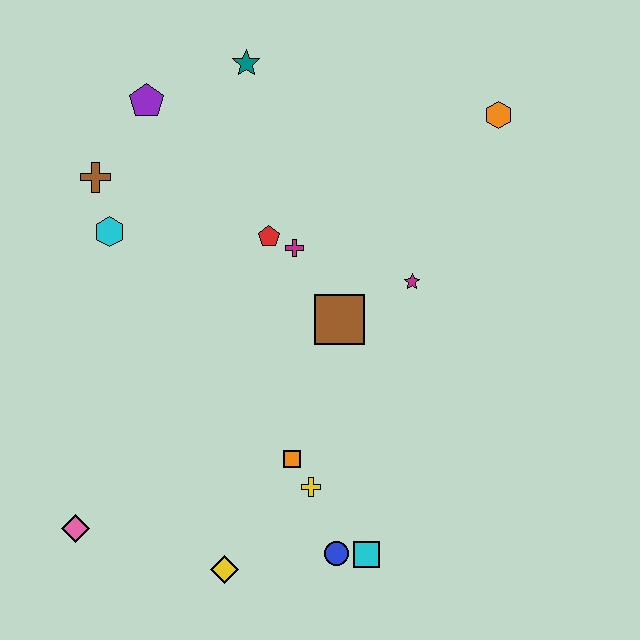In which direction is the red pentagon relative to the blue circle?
The red pentagon is above the blue circle.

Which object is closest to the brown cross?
The cyan hexagon is closest to the brown cross.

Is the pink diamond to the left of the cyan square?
Yes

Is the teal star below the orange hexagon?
No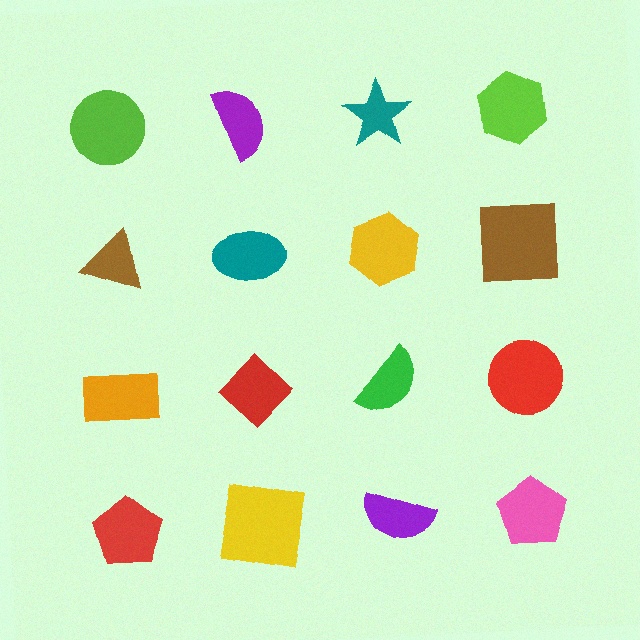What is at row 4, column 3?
A purple semicircle.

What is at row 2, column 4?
A brown square.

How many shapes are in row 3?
4 shapes.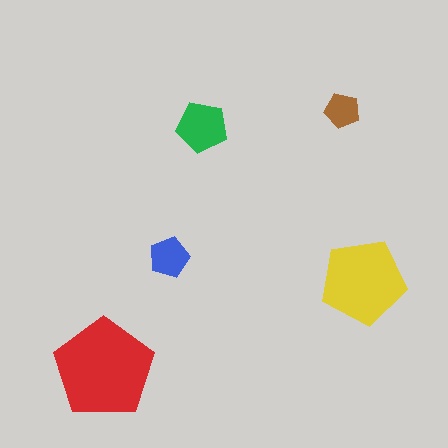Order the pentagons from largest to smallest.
the red one, the yellow one, the green one, the blue one, the brown one.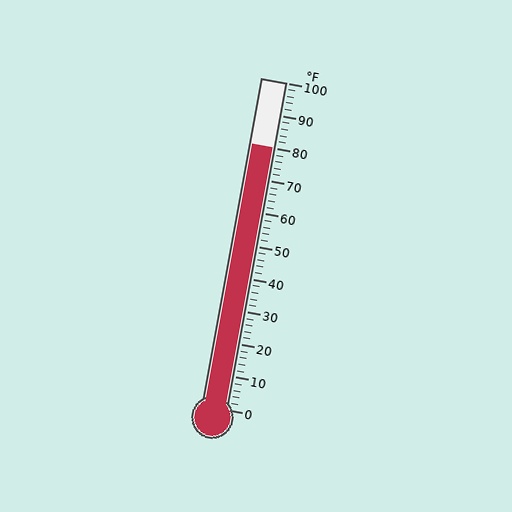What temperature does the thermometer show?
The thermometer shows approximately 80°F.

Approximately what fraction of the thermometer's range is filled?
The thermometer is filled to approximately 80% of its range.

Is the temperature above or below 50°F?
The temperature is above 50°F.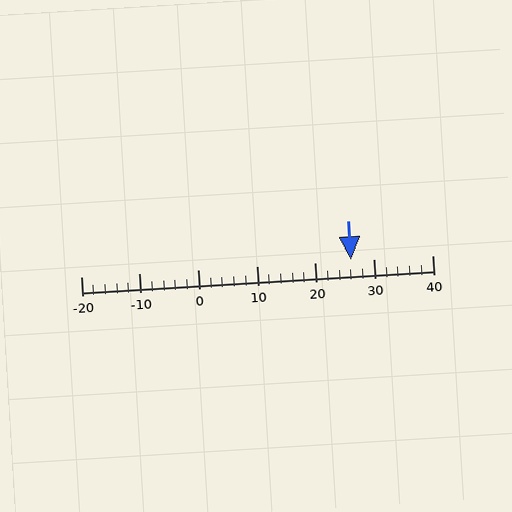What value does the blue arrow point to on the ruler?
The blue arrow points to approximately 26.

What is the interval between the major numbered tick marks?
The major tick marks are spaced 10 units apart.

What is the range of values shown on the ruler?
The ruler shows values from -20 to 40.